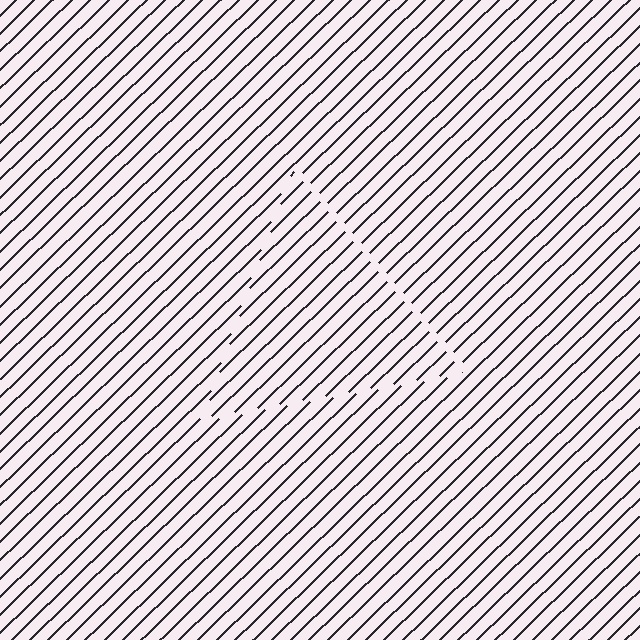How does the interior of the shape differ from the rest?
The interior of the shape contains the same grating, shifted by half a period — the contour is defined by the phase discontinuity where line-ends from the inner and outer gratings abut.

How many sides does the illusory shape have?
3 sides — the line-ends trace a triangle.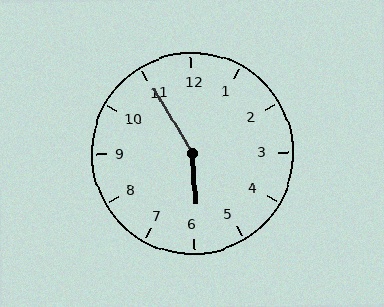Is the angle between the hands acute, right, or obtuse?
It is obtuse.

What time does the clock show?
5:55.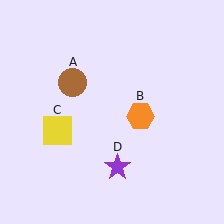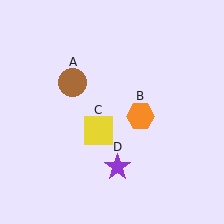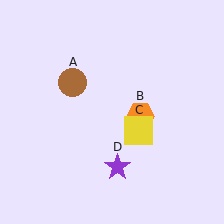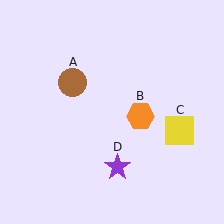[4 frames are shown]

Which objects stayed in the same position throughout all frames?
Brown circle (object A) and orange hexagon (object B) and purple star (object D) remained stationary.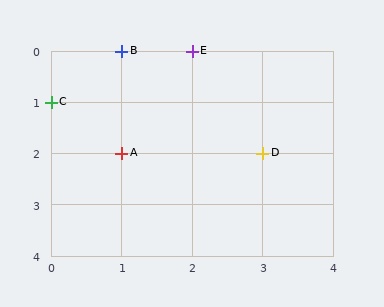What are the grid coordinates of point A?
Point A is at grid coordinates (1, 2).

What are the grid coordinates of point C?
Point C is at grid coordinates (0, 1).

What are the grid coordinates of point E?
Point E is at grid coordinates (2, 0).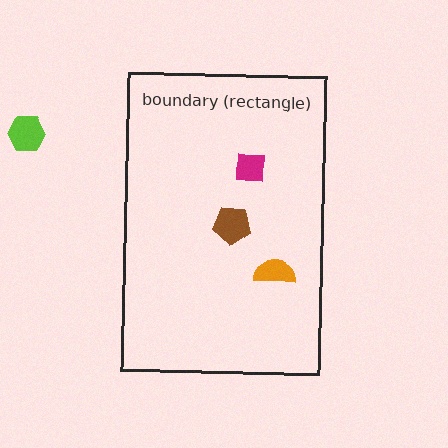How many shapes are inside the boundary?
3 inside, 1 outside.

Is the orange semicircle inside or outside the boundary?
Inside.